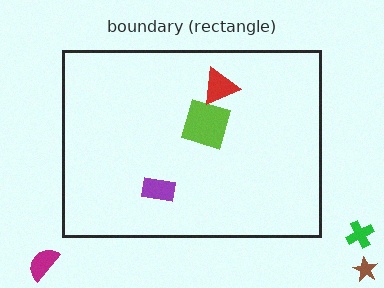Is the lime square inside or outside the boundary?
Inside.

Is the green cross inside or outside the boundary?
Outside.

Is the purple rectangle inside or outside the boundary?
Inside.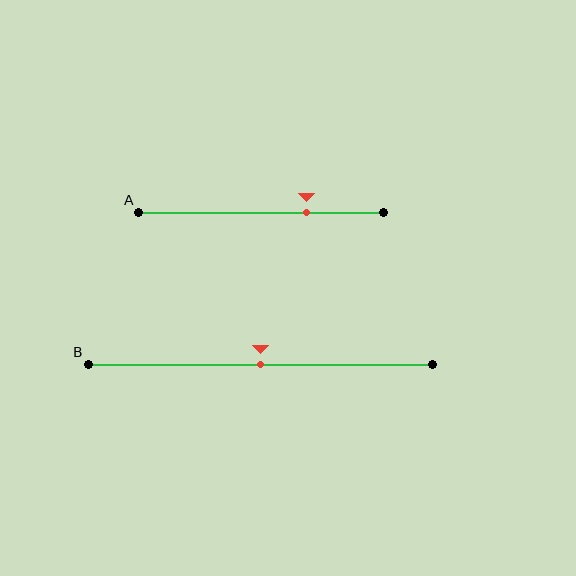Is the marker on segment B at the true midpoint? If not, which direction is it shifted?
Yes, the marker on segment B is at the true midpoint.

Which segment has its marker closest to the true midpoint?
Segment B has its marker closest to the true midpoint.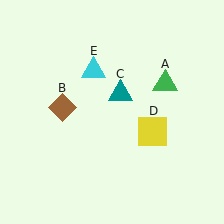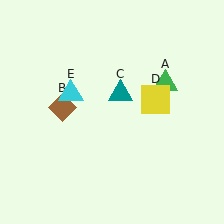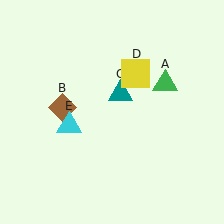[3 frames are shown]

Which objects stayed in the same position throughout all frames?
Green triangle (object A) and brown diamond (object B) and teal triangle (object C) remained stationary.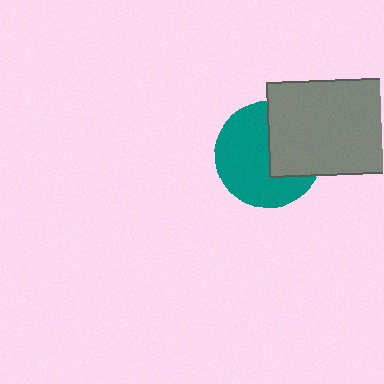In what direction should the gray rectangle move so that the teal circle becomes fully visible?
The gray rectangle should move right. That is the shortest direction to clear the overlap and leave the teal circle fully visible.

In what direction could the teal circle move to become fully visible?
The teal circle could move left. That would shift it out from behind the gray rectangle entirely.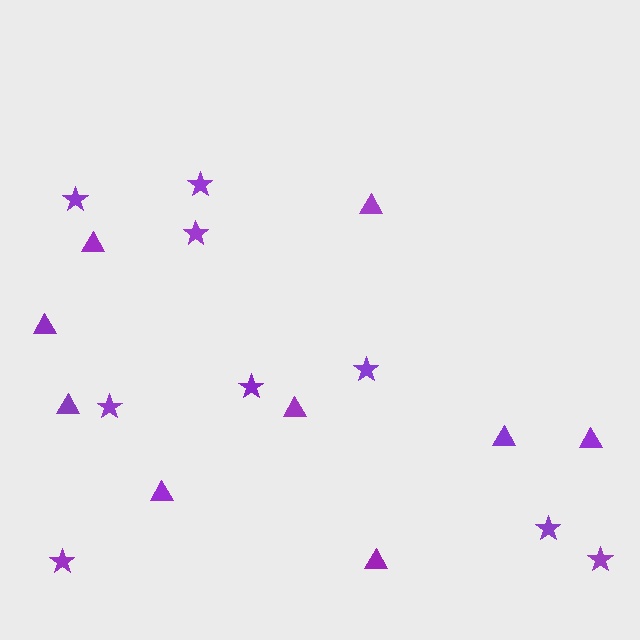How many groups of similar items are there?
There are 2 groups: one group of stars (9) and one group of triangles (9).